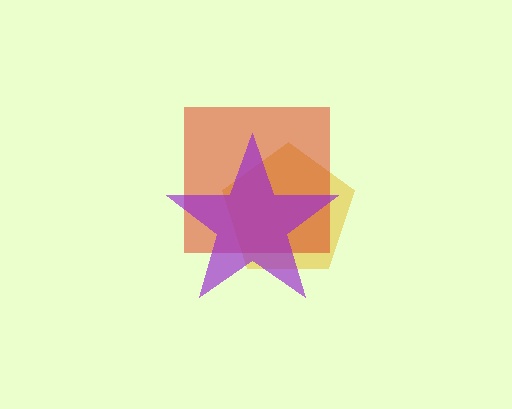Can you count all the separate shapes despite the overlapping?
Yes, there are 3 separate shapes.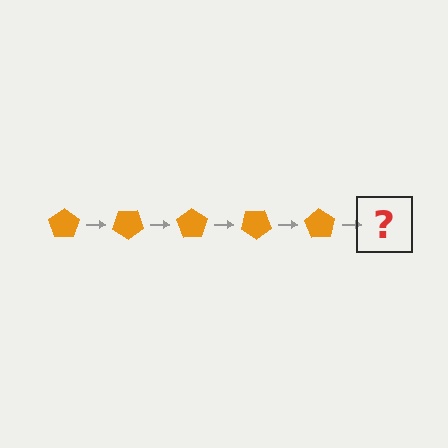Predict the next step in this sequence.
The next step is an orange pentagon rotated 175 degrees.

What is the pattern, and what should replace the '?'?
The pattern is that the pentagon rotates 35 degrees each step. The '?' should be an orange pentagon rotated 175 degrees.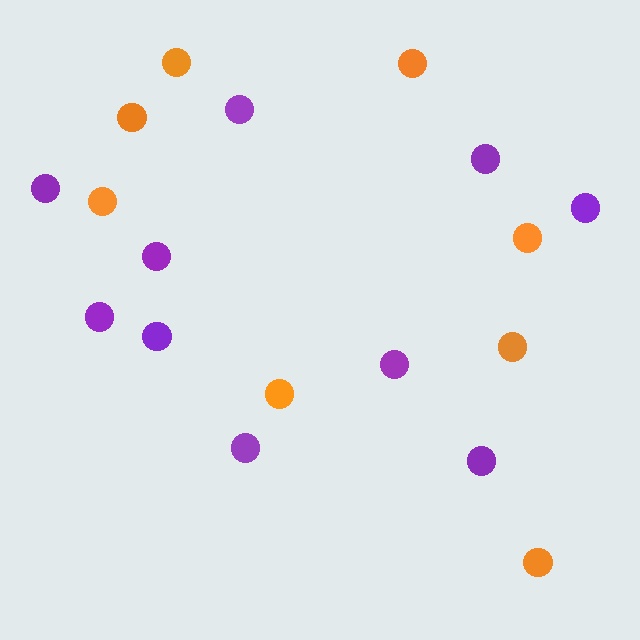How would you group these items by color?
There are 2 groups: one group of orange circles (8) and one group of purple circles (10).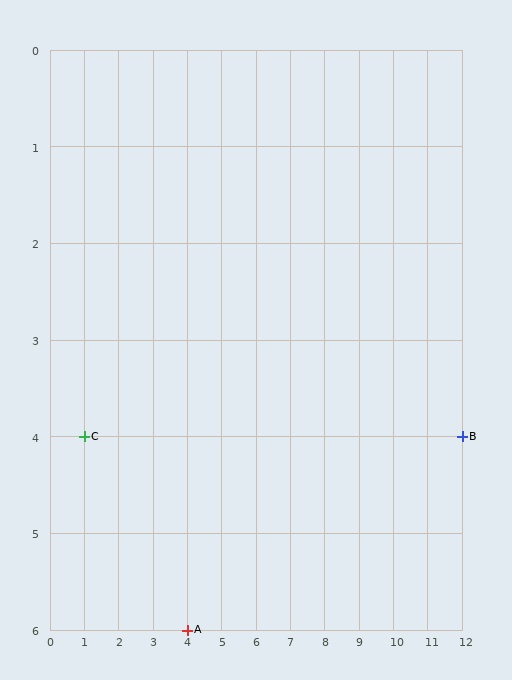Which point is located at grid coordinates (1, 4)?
Point C is at (1, 4).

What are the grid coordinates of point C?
Point C is at grid coordinates (1, 4).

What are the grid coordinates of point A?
Point A is at grid coordinates (4, 6).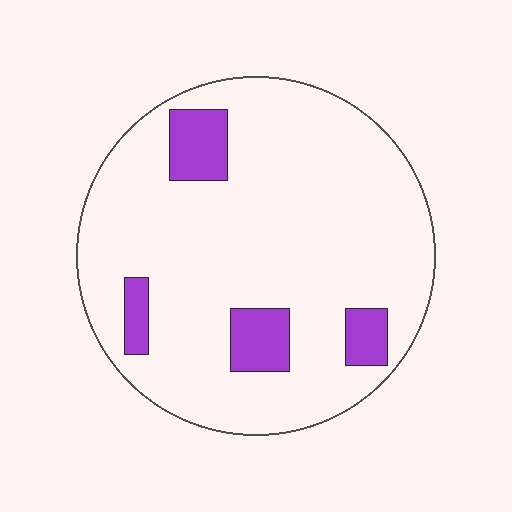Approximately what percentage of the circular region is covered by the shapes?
Approximately 10%.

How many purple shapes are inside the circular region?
4.